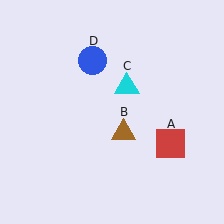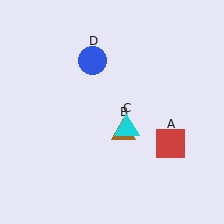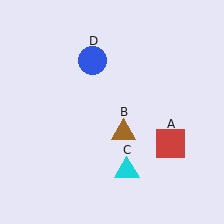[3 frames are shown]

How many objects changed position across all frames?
1 object changed position: cyan triangle (object C).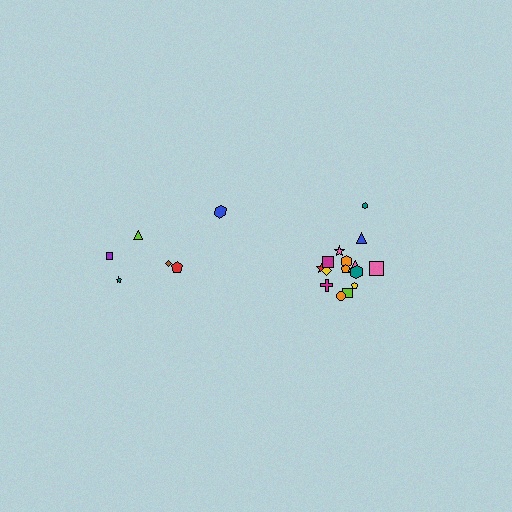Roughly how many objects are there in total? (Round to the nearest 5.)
Roughly 20 objects in total.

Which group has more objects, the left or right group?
The right group.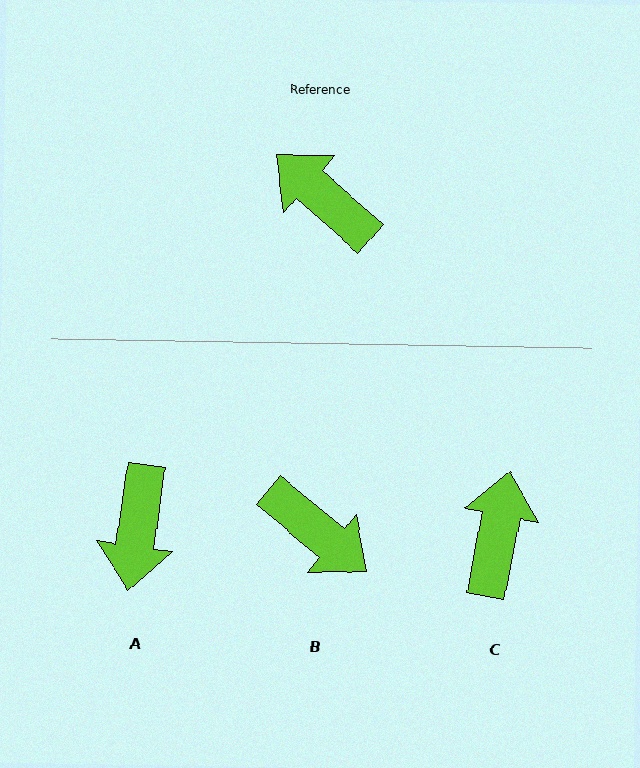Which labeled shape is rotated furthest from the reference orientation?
B, about 178 degrees away.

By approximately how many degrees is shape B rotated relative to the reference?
Approximately 178 degrees clockwise.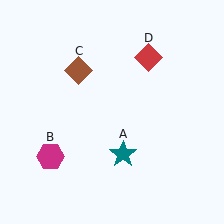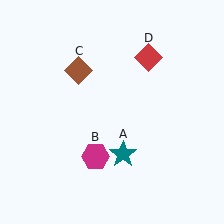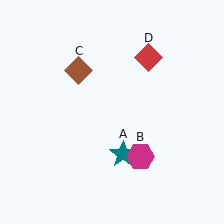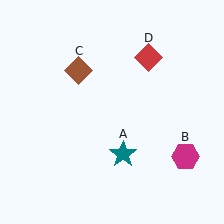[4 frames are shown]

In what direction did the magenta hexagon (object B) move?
The magenta hexagon (object B) moved right.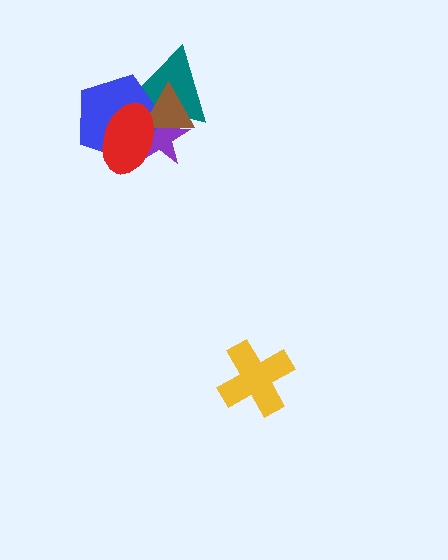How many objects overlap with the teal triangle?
4 objects overlap with the teal triangle.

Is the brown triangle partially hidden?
Yes, it is partially covered by another shape.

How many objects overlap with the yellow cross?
0 objects overlap with the yellow cross.